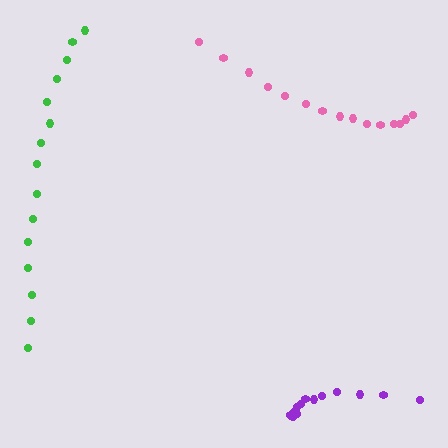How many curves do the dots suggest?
There are 3 distinct paths.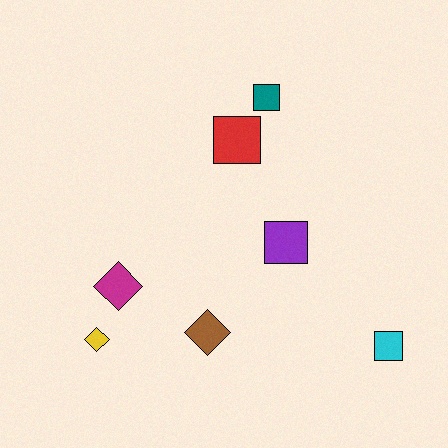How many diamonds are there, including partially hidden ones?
There are 3 diamonds.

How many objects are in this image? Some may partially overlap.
There are 7 objects.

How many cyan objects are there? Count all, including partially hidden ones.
There is 1 cyan object.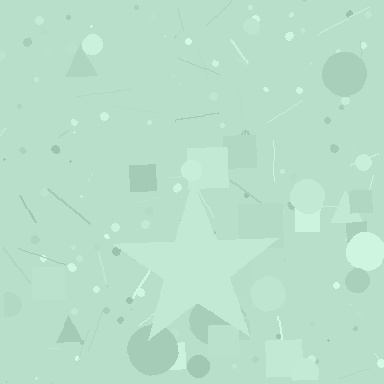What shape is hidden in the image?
A star is hidden in the image.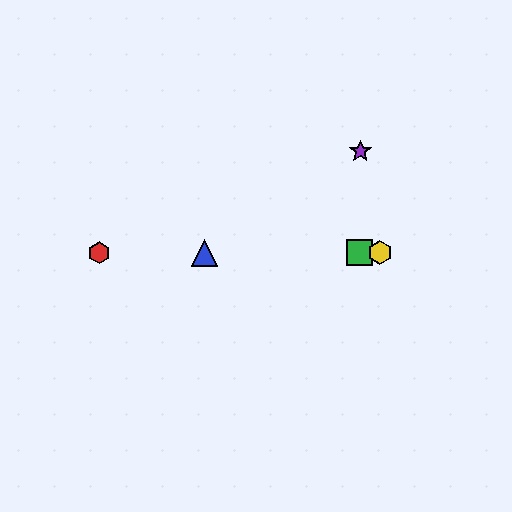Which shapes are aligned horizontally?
The red hexagon, the blue triangle, the green square, the yellow hexagon are aligned horizontally.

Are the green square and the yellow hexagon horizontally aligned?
Yes, both are at y≈253.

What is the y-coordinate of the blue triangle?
The blue triangle is at y≈253.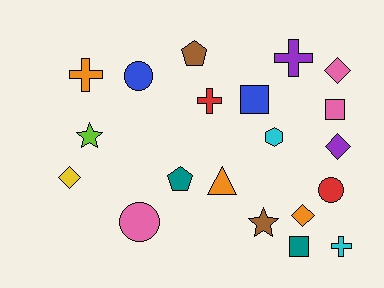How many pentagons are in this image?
There are 2 pentagons.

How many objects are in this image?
There are 20 objects.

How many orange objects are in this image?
There are 3 orange objects.